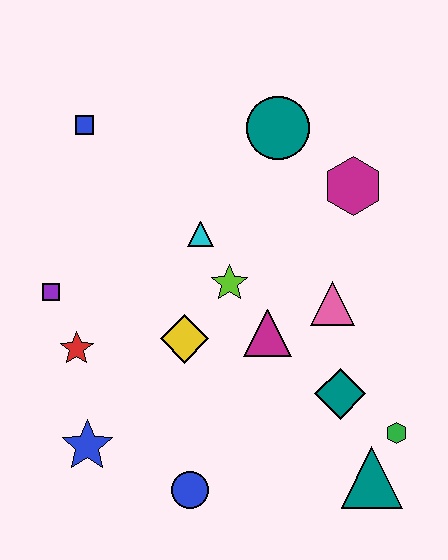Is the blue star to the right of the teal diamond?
No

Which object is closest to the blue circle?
The blue star is closest to the blue circle.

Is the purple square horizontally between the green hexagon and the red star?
No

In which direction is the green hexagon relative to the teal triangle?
The green hexagon is above the teal triangle.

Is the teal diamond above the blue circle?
Yes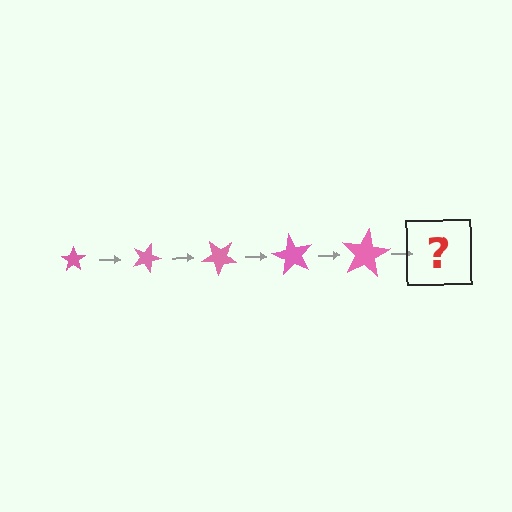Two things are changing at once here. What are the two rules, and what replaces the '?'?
The two rules are that the star grows larger each step and it rotates 20 degrees each step. The '?' should be a star, larger than the previous one and rotated 100 degrees from the start.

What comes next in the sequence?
The next element should be a star, larger than the previous one and rotated 100 degrees from the start.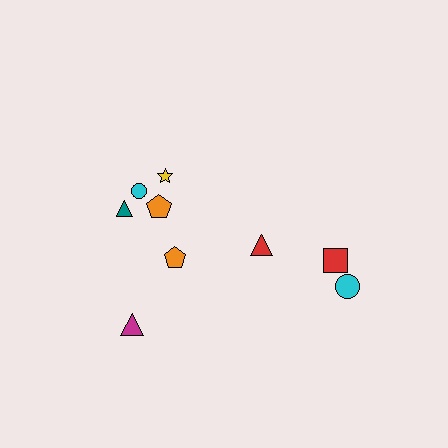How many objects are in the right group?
There are 3 objects.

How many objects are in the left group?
There are 6 objects.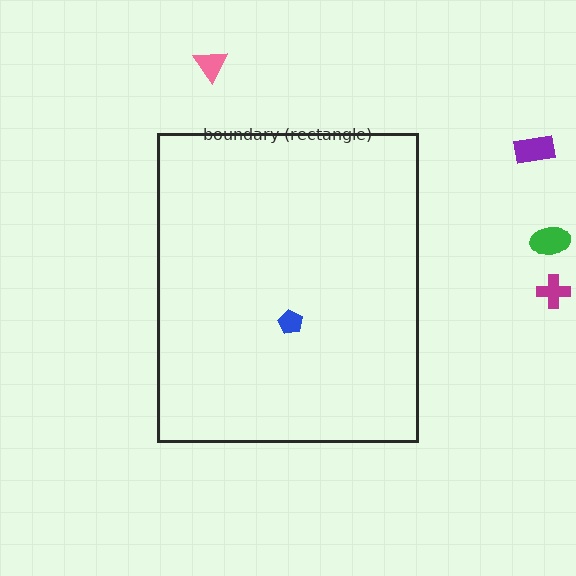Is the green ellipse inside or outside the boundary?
Outside.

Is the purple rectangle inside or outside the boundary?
Outside.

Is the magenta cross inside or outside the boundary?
Outside.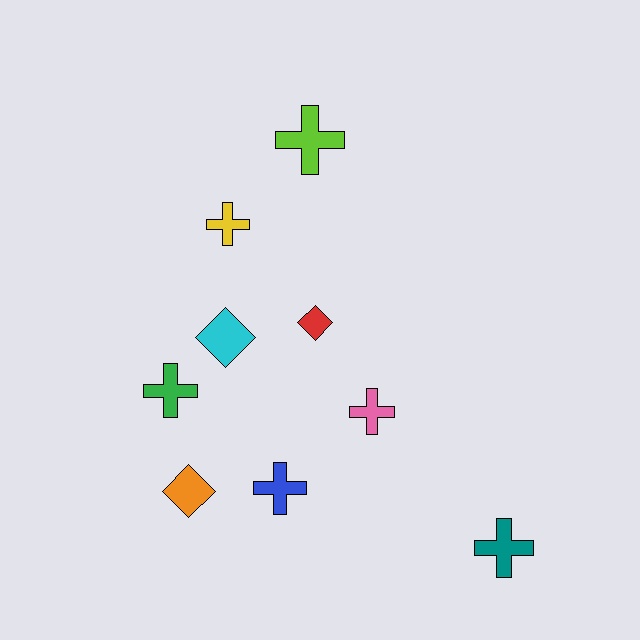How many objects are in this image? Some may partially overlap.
There are 9 objects.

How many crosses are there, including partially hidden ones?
There are 6 crosses.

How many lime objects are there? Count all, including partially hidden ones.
There is 1 lime object.